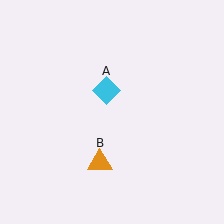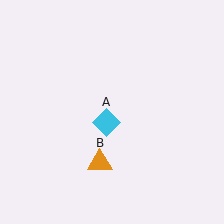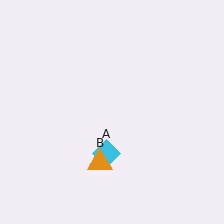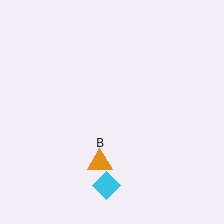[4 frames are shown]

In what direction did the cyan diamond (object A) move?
The cyan diamond (object A) moved down.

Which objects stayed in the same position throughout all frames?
Orange triangle (object B) remained stationary.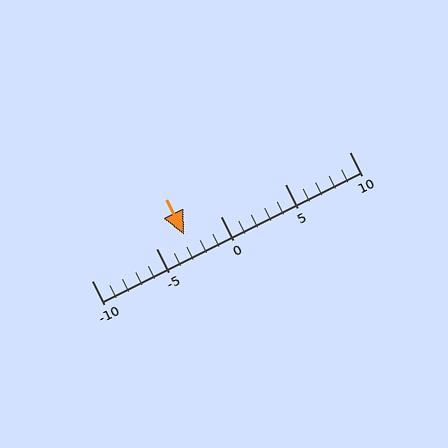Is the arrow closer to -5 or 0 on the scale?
The arrow is closer to -5.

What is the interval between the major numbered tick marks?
The major tick marks are spaced 5 units apart.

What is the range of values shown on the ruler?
The ruler shows values from -10 to 10.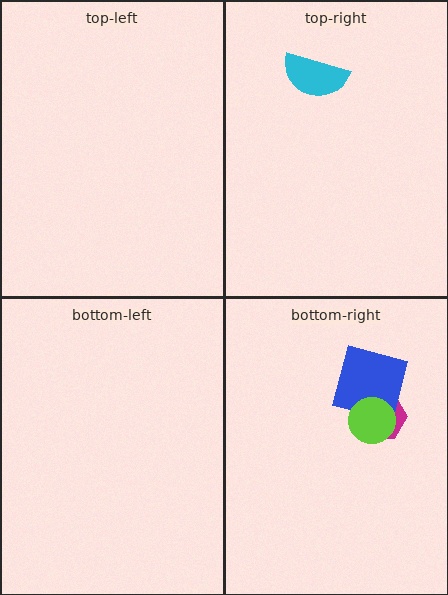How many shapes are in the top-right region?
1.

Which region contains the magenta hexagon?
The bottom-right region.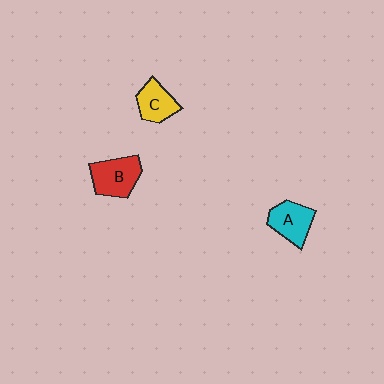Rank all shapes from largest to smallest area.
From largest to smallest: B (red), A (cyan), C (yellow).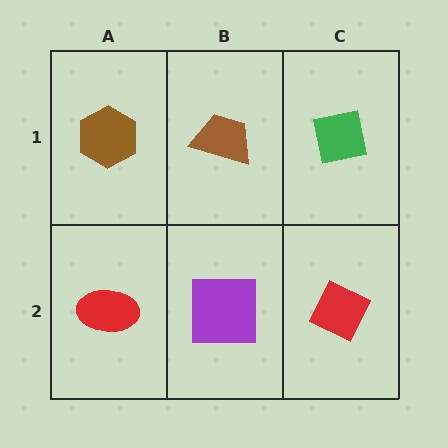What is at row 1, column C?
A green square.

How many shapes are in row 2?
3 shapes.